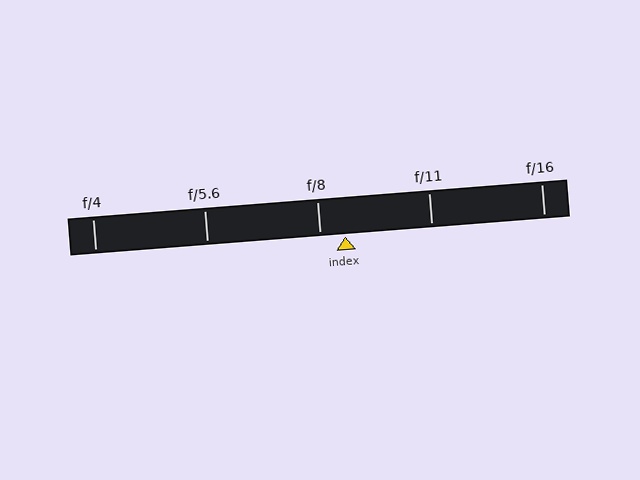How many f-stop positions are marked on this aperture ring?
There are 5 f-stop positions marked.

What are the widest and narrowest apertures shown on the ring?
The widest aperture shown is f/4 and the narrowest is f/16.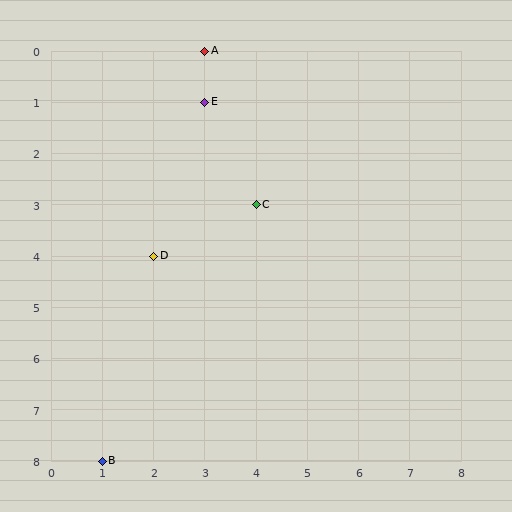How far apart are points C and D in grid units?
Points C and D are 2 columns and 1 row apart (about 2.2 grid units diagonally).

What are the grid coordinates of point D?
Point D is at grid coordinates (2, 4).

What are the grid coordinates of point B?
Point B is at grid coordinates (1, 8).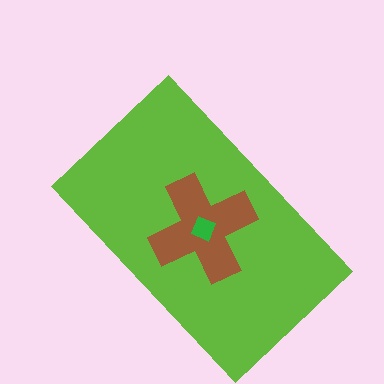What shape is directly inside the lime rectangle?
The brown cross.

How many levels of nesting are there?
3.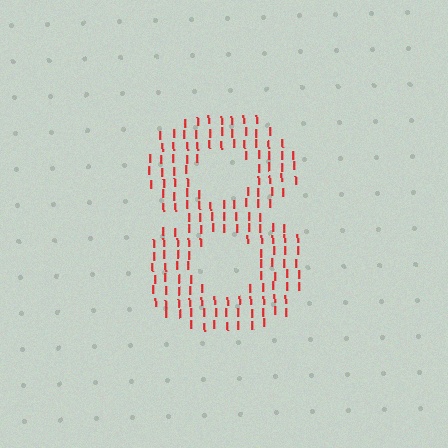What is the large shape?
The large shape is the digit 8.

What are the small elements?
The small elements are letter I's.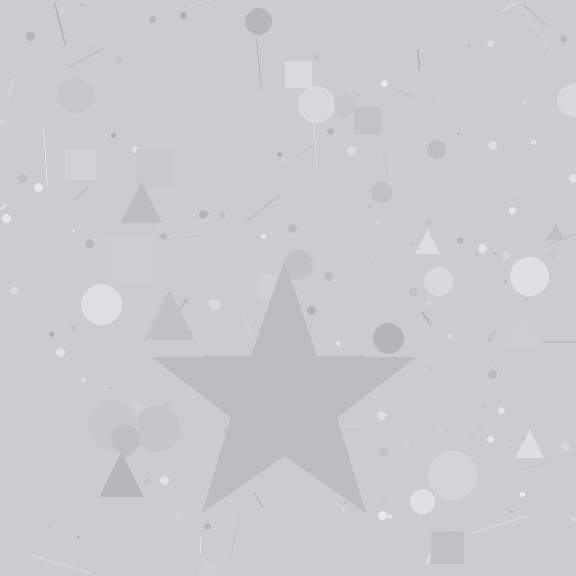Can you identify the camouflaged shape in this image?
The camouflaged shape is a star.